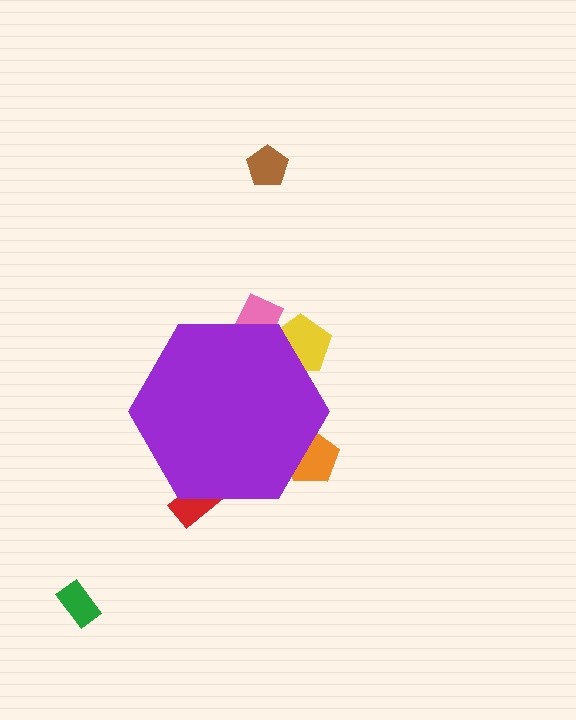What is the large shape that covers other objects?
A purple hexagon.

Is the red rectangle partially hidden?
Yes, the red rectangle is partially hidden behind the purple hexagon.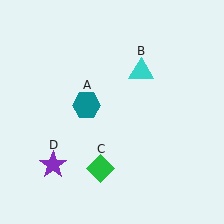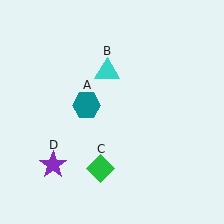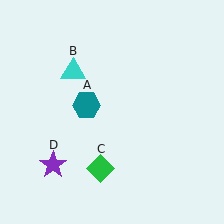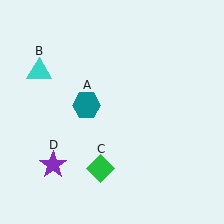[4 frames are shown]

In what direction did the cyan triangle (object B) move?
The cyan triangle (object B) moved left.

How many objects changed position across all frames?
1 object changed position: cyan triangle (object B).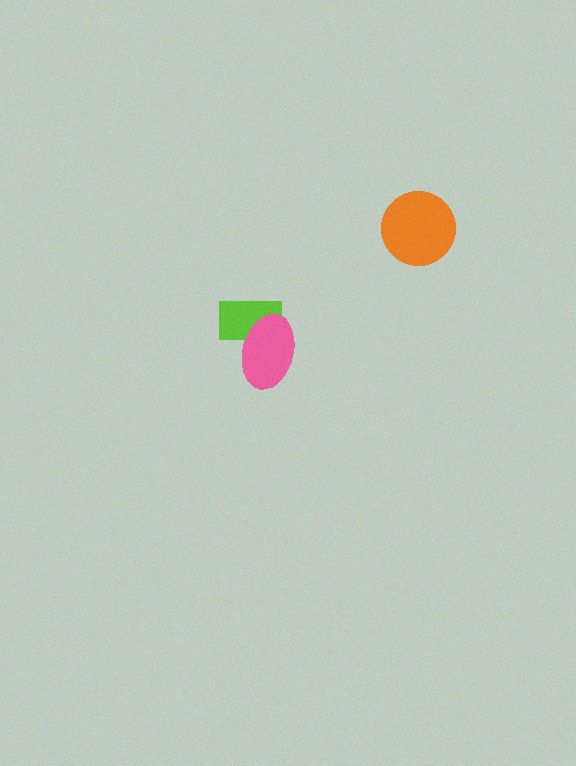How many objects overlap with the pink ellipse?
1 object overlaps with the pink ellipse.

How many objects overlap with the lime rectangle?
1 object overlaps with the lime rectangle.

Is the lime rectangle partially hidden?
Yes, it is partially covered by another shape.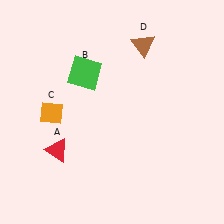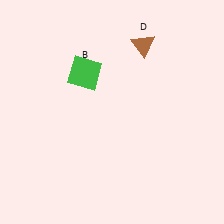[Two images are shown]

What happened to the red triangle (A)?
The red triangle (A) was removed in Image 2. It was in the bottom-left area of Image 1.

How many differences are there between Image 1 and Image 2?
There are 2 differences between the two images.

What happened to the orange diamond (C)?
The orange diamond (C) was removed in Image 2. It was in the bottom-left area of Image 1.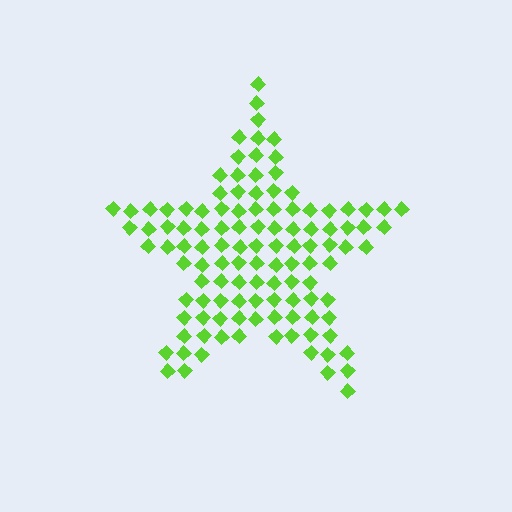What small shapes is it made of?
It is made of small diamonds.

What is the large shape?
The large shape is a star.